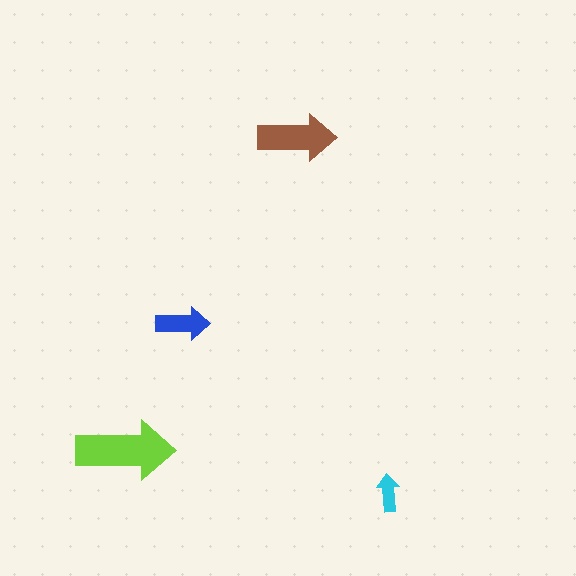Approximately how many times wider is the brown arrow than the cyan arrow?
About 2 times wider.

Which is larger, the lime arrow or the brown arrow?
The lime one.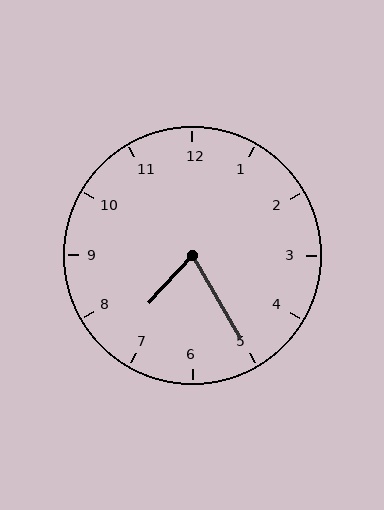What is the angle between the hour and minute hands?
Approximately 72 degrees.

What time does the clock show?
7:25.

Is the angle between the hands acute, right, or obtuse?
It is acute.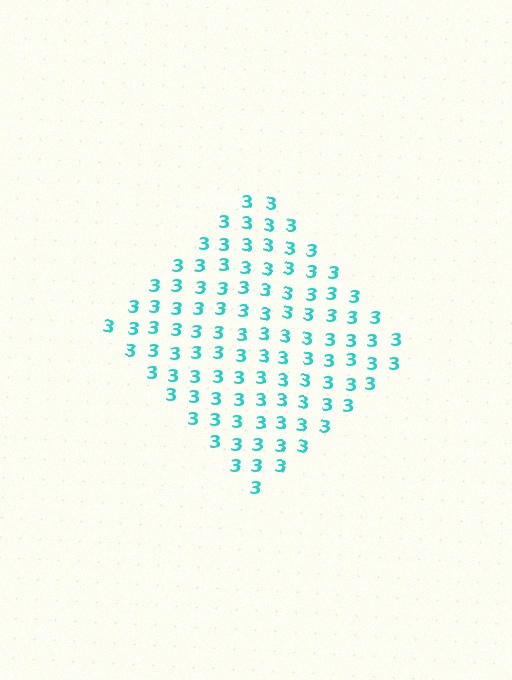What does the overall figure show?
The overall figure shows a diamond.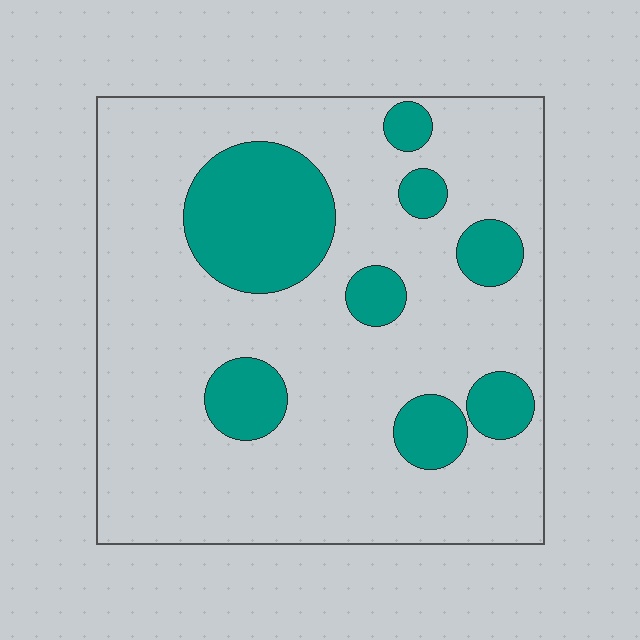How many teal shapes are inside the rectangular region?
8.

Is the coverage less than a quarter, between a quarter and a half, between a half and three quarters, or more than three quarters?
Less than a quarter.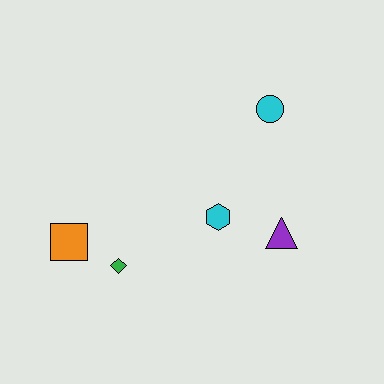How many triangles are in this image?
There is 1 triangle.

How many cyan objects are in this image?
There are 2 cyan objects.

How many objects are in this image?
There are 5 objects.